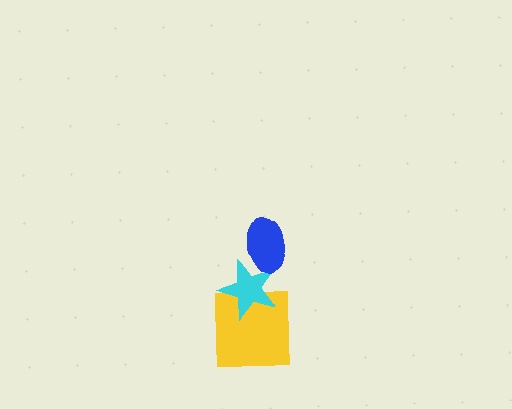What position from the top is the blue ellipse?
The blue ellipse is 1st from the top.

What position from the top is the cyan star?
The cyan star is 2nd from the top.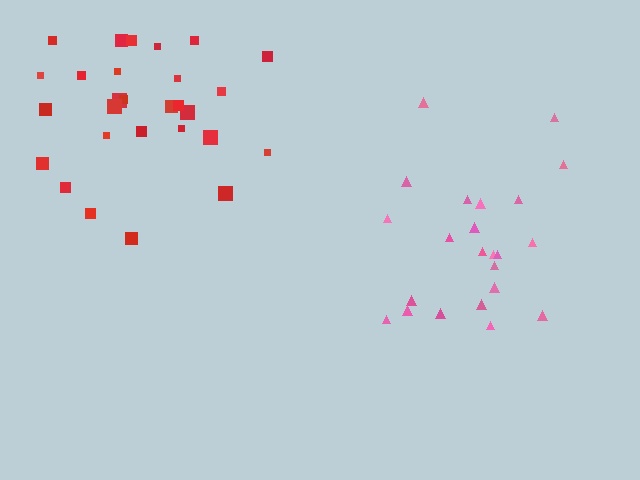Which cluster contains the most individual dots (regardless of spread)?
Red (28).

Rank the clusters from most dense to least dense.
pink, red.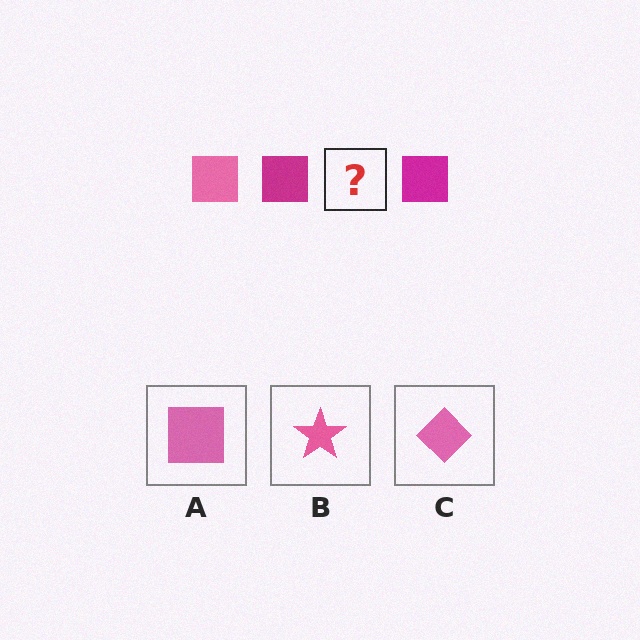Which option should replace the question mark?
Option A.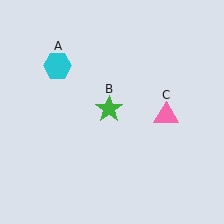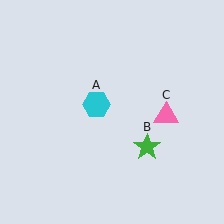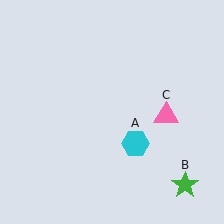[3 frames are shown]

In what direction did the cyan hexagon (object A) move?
The cyan hexagon (object A) moved down and to the right.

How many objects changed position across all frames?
2 objects changed position: cyan hexagon (object A), green star (object B).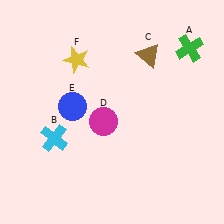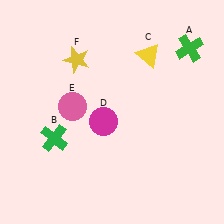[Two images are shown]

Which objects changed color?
B changed from cyan to green. C changed from brown to yellow. E changed from blue to pink.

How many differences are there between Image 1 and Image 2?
There are 3 differences between the two images.